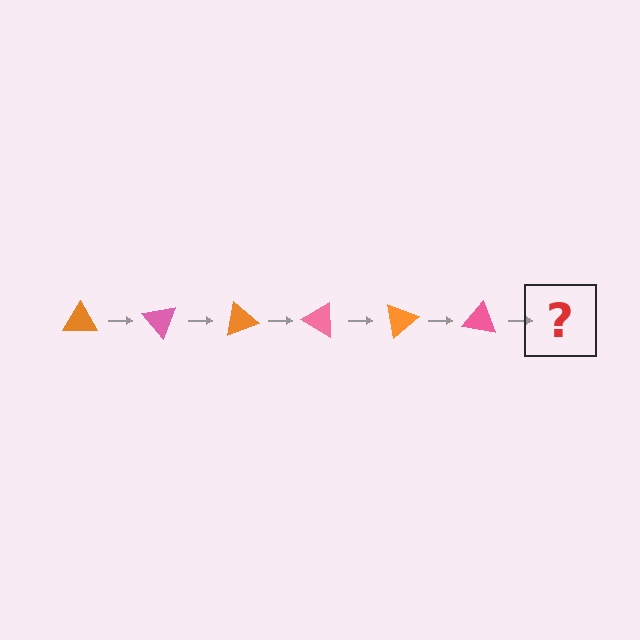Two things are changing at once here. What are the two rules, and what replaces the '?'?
The two rules are that it rotates 50 degrees each step and the color cycles through orange and pink. The '?' should be an orange triangle, rotated 300 degrees from the start.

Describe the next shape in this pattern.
It should be an orange triangle, rotated 300 degrees from the start.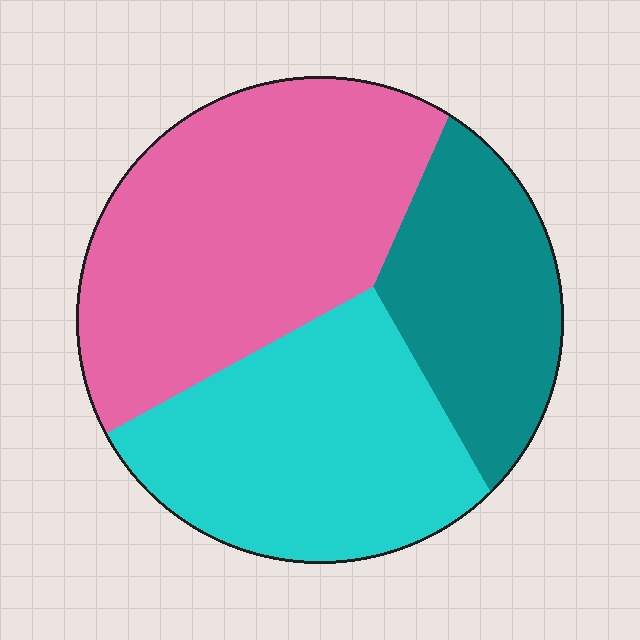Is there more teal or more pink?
Pink.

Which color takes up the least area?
Teal, at roughly 25%.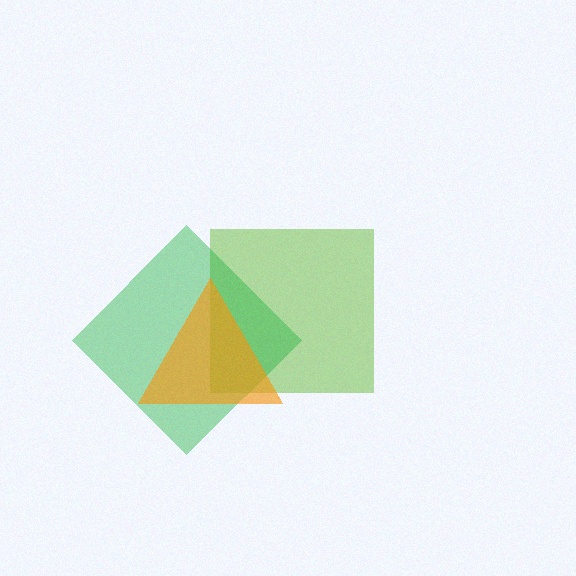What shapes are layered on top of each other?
The layered shapes are: a lime square, a green diamond, an orange triangle.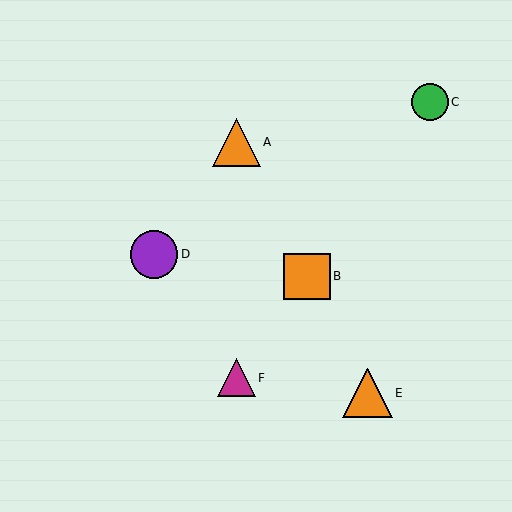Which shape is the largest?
The orange triangle (labeled E) is the largest.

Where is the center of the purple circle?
The center of the purple circle is at (154, 254).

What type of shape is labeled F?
Shape F is a magenta triangle.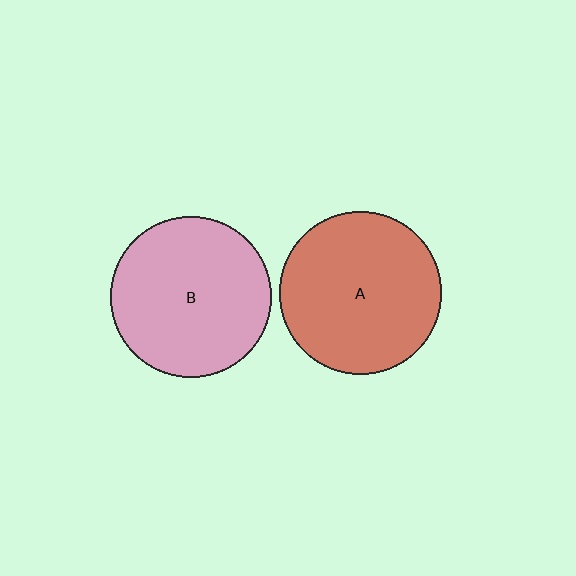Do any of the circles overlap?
No, none of the circles overlap.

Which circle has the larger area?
Circle A (red).